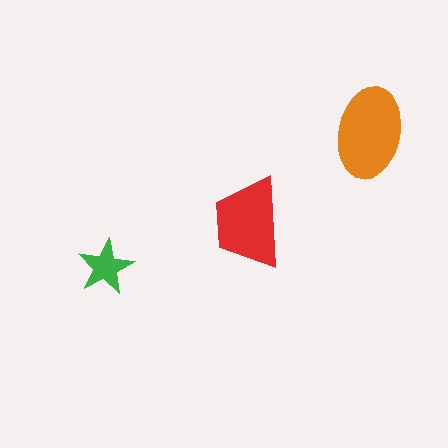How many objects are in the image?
There are 3 objects in the image.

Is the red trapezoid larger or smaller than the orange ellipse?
Smaller.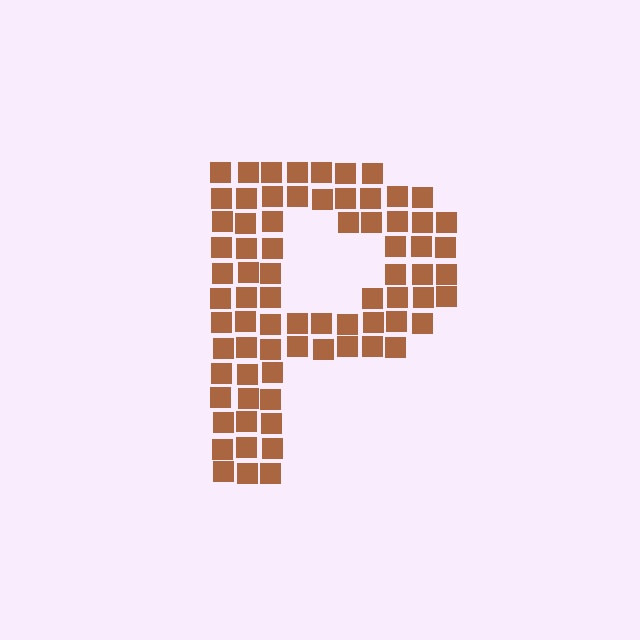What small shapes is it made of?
It is made of small squares.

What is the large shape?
The large shape is the letter P.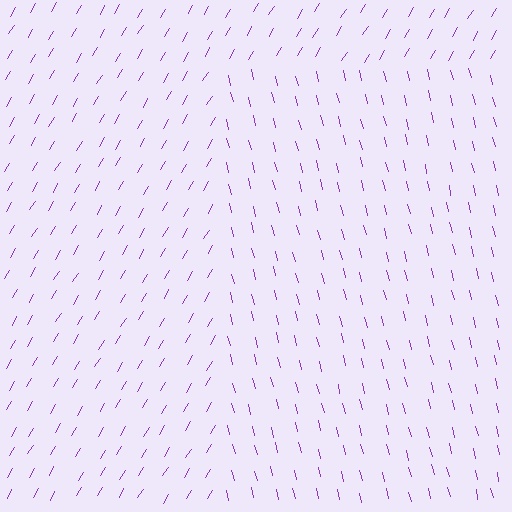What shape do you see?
I see a rectangle.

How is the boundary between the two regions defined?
The boundary is defined purely by a change in line orientation (approximately 45 degrees difference). All lines are the same color and thickness.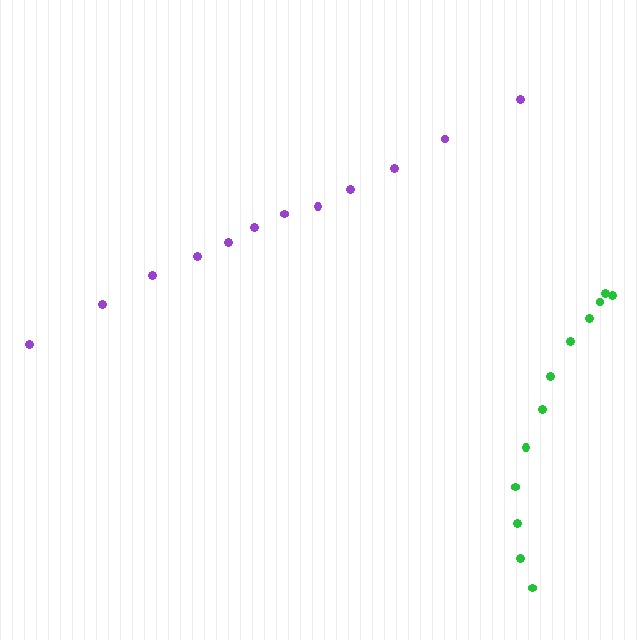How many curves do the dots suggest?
There are 2 distinct paths.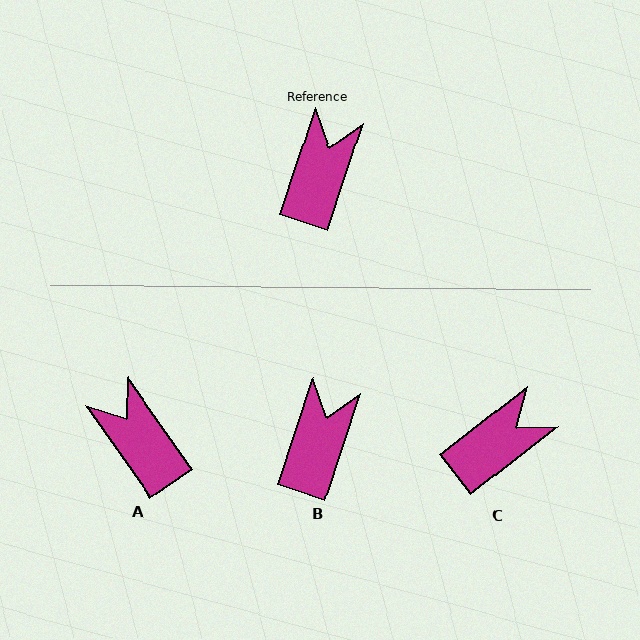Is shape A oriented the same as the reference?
No, it is off by about 54 degrees.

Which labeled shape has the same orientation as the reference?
B.